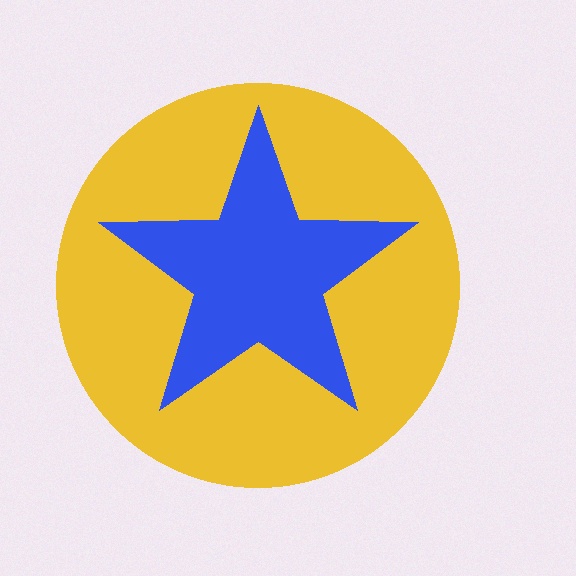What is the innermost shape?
The blue star.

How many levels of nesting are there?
2.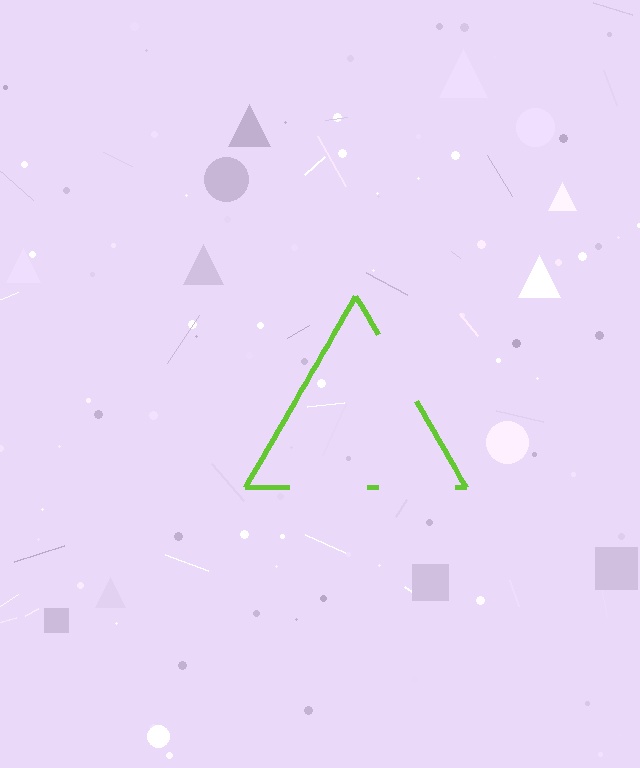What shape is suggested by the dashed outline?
The dashed outline suggests a triangle.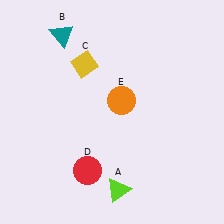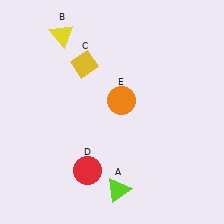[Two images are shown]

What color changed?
The triangle (B) changed from teal in Image 1 to yellow in Image 2.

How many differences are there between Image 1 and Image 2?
There is 1 difference between the two images.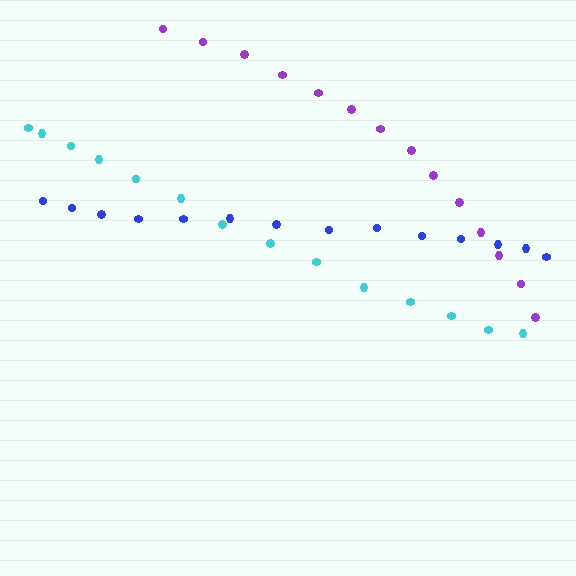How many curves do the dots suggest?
There are 3 distinct paths.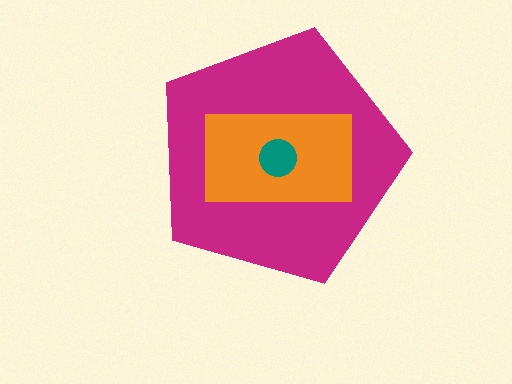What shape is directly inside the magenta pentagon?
The orange rectangle.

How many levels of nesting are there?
3.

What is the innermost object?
The teal circle.